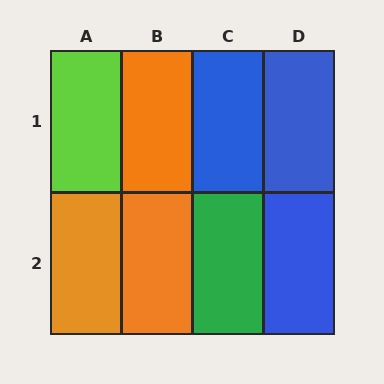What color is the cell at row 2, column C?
Green.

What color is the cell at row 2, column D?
Blue.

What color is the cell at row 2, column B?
Orange.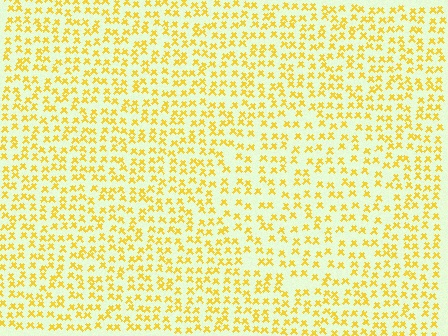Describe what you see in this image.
The image contains small yellow elements arranged at two different densities. A circle-shaped region is visible where the elements are less densely packed than the surrounding area.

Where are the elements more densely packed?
The elements are more densely packed outside the circle boundary.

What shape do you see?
I see a circle.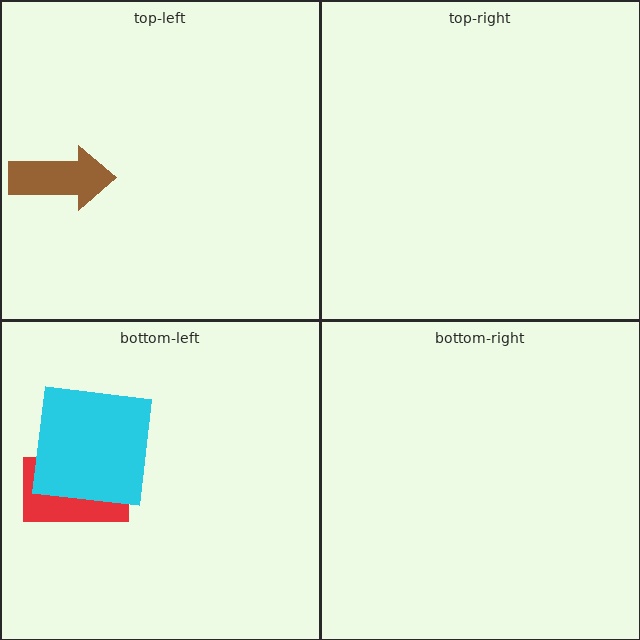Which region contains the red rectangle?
The bottom-left region.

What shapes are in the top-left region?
The brown arrow.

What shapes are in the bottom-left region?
The red rectangle, the cyan square.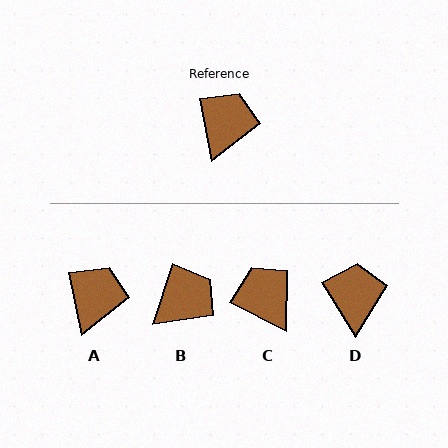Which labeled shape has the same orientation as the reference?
A.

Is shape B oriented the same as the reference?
No, it is off by about 29 degrees.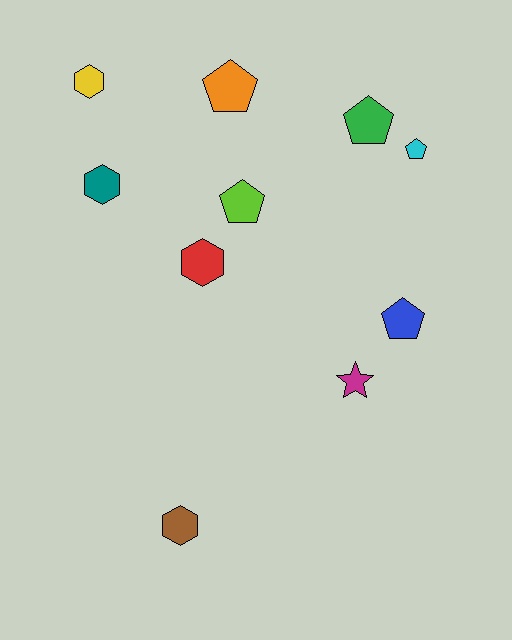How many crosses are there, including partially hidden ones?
There are no crosses.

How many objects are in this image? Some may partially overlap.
There are 10 objects.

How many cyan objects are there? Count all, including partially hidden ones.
There is 1 cyan object.